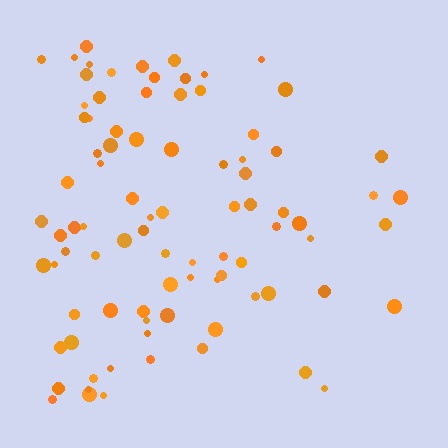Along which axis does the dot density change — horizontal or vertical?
Horizontal.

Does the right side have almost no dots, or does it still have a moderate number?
Still a moderate number, just noticeably fewer than the left.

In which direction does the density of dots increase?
From right to left, with the left side densest.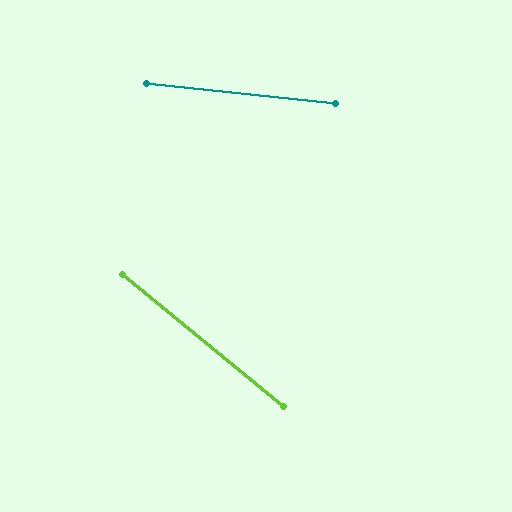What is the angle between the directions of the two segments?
Approximately 33 degrees.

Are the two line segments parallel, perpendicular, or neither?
Neither parallel nor perpendicular — they differ by about 33°.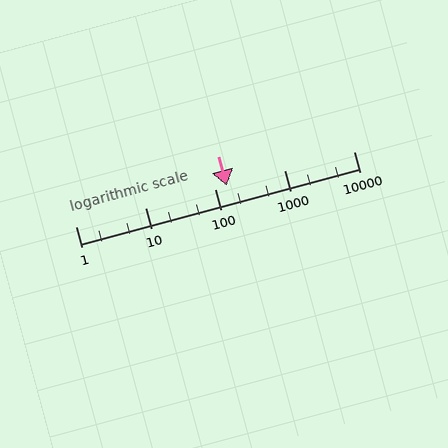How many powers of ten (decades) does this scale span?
The scale spans 4 decades, from 1 to 10000.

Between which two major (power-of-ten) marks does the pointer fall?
The pointer is between 100 and 1000.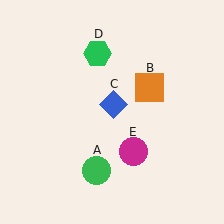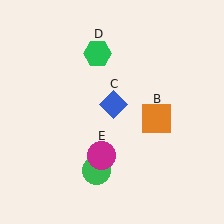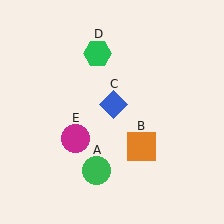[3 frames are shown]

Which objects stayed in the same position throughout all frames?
Green circle (object A) and blue diamond (object C) and green hexagon (object D) remained stationary.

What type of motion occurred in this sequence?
The orange square (object B), magenta circle (object E) rotated clockwise around the center of the scene.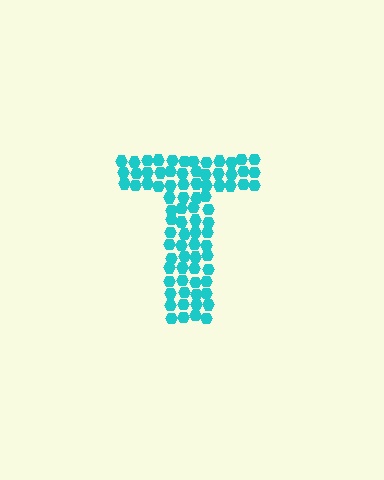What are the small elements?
The small elements are hexagons.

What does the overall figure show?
The overall figure shows the letter T.